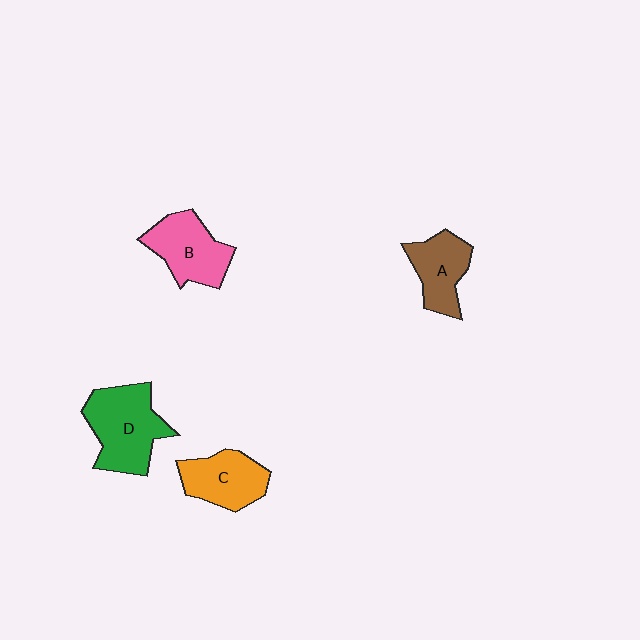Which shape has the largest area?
Shape D (green).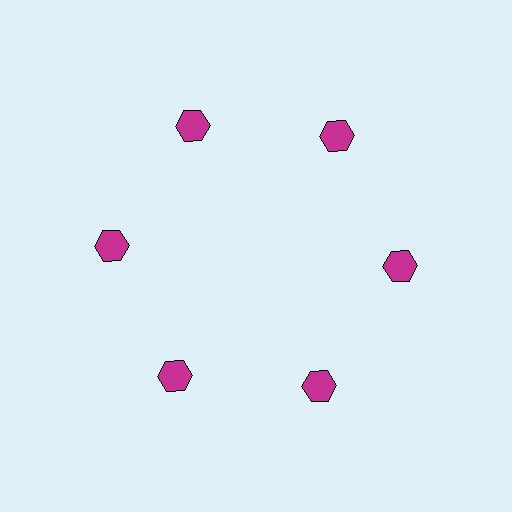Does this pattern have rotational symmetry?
Yes, this pattern has 6-fold rotational symmetry. It looks the same after rotating 60 degrees around the center.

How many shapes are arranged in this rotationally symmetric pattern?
There are 6 shapes, arranged in 6 groups of 1.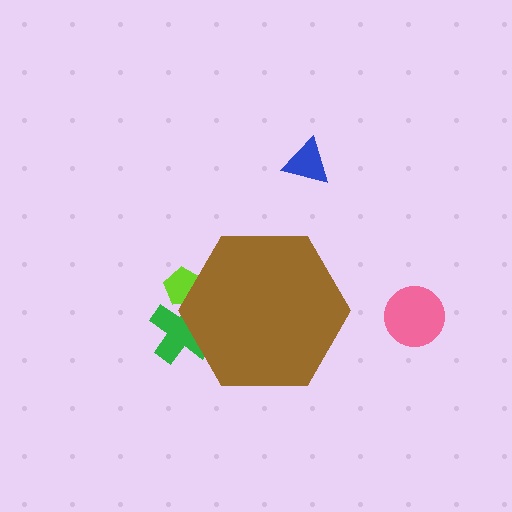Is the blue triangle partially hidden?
No, the blue triangle is fully visible.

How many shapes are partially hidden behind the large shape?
2 shapes are partially hidden.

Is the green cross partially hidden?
Yes, the green cross is partially hidden behind the brown hexagon.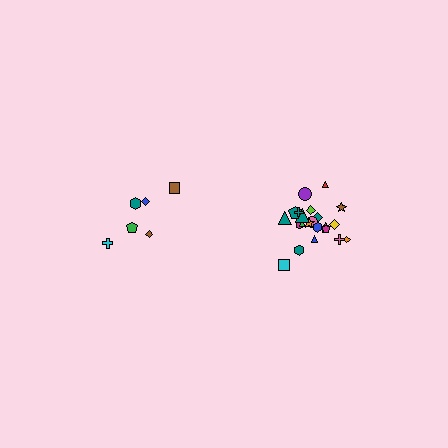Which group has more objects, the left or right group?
The right group.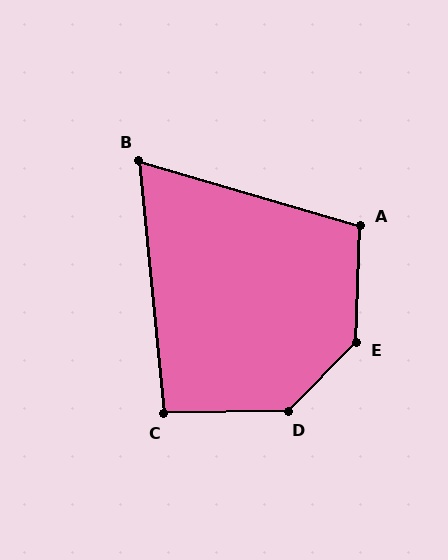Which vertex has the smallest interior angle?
B, at approximately 68 degrees.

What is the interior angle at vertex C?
Approximately 95 degrees (approximately right).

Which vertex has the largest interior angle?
E, at approximately 137 degrees.